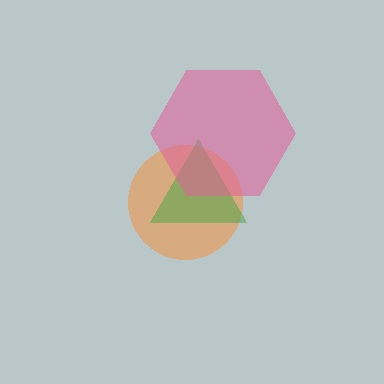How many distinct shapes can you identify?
There are 3 distinct shapes: an orange circle, a green triangle, a pink hexagon.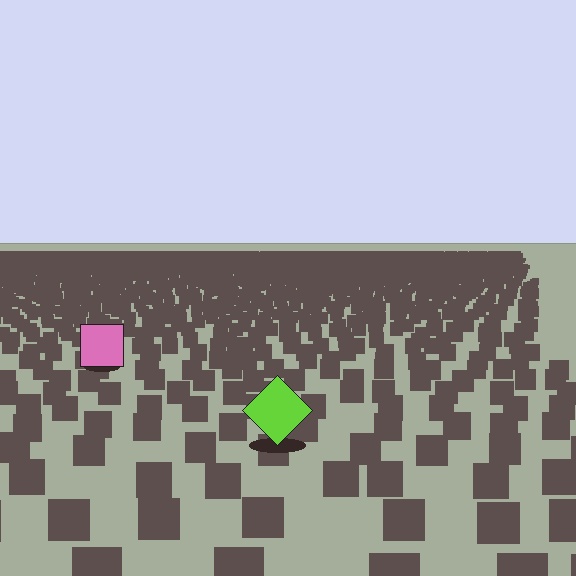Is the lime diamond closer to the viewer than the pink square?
Yes. The lime diamond is closer — you can tell from the texture gradient: the ground texture is coarser near it.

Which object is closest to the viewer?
The lime diamond is closest. The texture marks near it are larger and more spread out.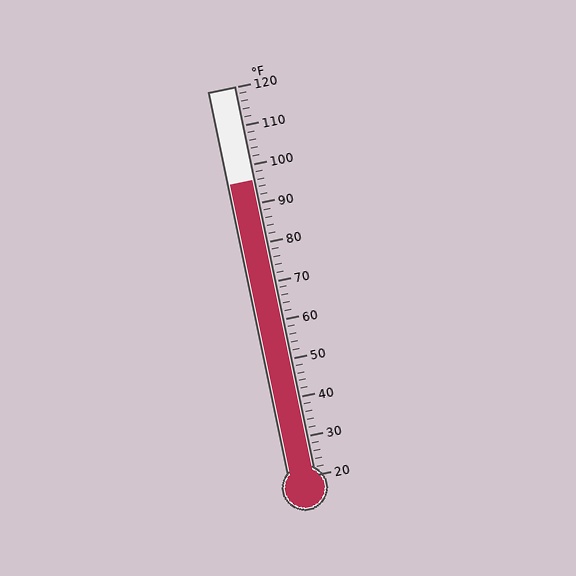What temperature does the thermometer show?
The thermometer shows approximately 96°F.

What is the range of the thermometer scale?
The thermometer scale ranges from 20°F to 120°F.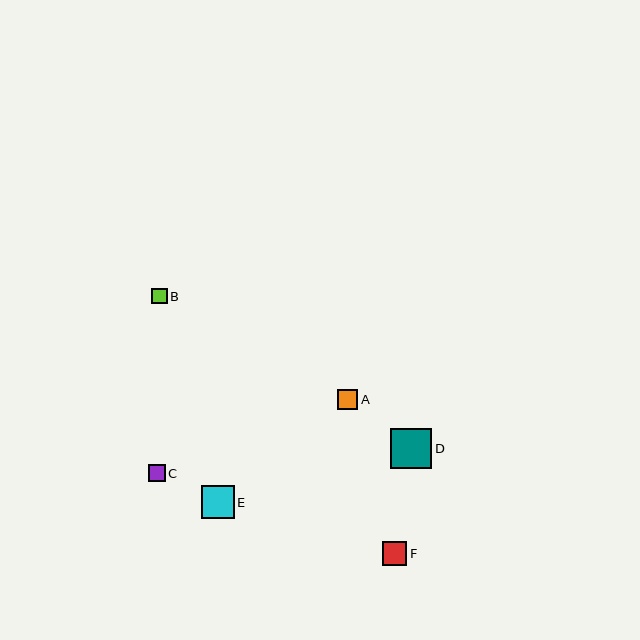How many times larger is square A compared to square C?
Square A is approximately 1.2 times the size of square C.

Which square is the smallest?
Square B is the smallest with a size of approximately 15 pixels.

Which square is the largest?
Square D is the largest with a size of approximately 41 pixels.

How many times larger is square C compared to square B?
Square C is approximately 1.1 times the size of square B.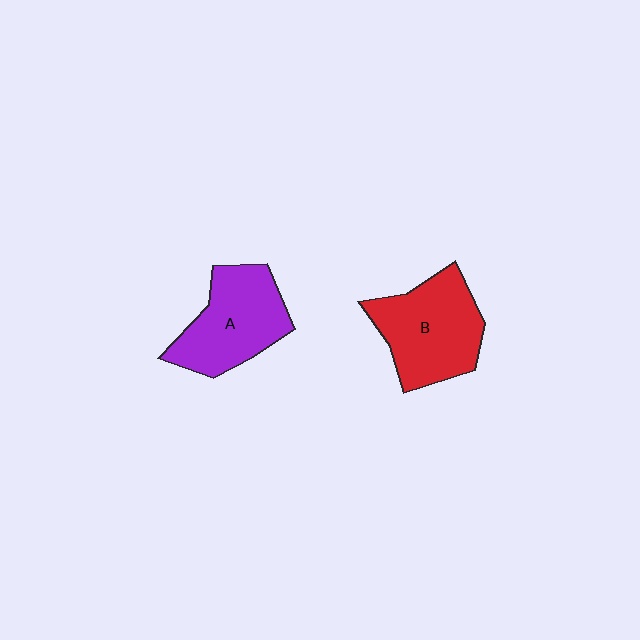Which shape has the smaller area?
Shape A (purple).